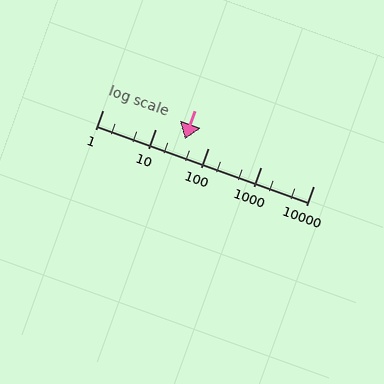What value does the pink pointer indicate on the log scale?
The pointer indicates approximately 36.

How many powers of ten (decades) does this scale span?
The scale spans 4 decades, from 1 to 10000.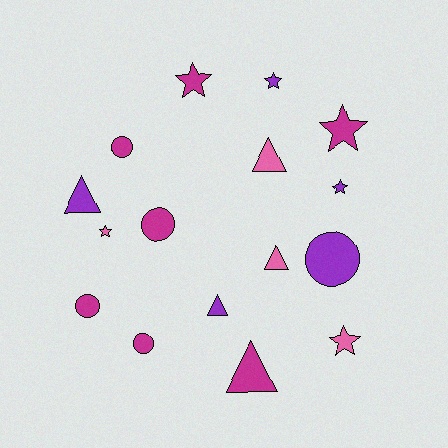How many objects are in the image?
There are 16 objects.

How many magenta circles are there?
There are 4 magenta circles.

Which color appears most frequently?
Magenta, with 7 objects.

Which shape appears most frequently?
Star, with 6 objects.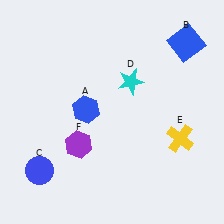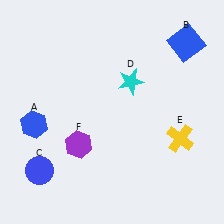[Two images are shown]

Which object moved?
The blue hexagon (A) moved left.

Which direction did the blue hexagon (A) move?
The blue hexagon (A) moved left.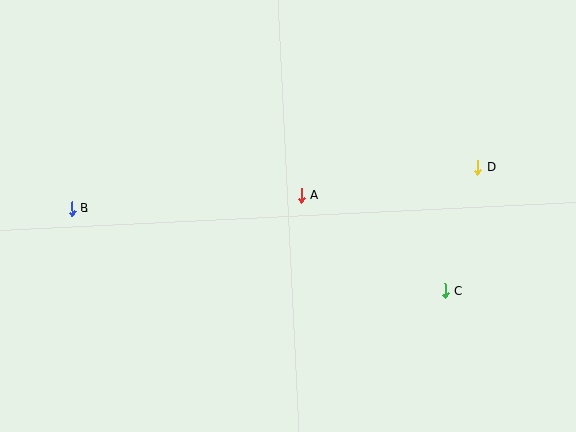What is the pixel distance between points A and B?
The distance between A and B is 230 pixels.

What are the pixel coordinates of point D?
Point D is at (478, 167).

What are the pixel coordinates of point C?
Point C is at (445, 291).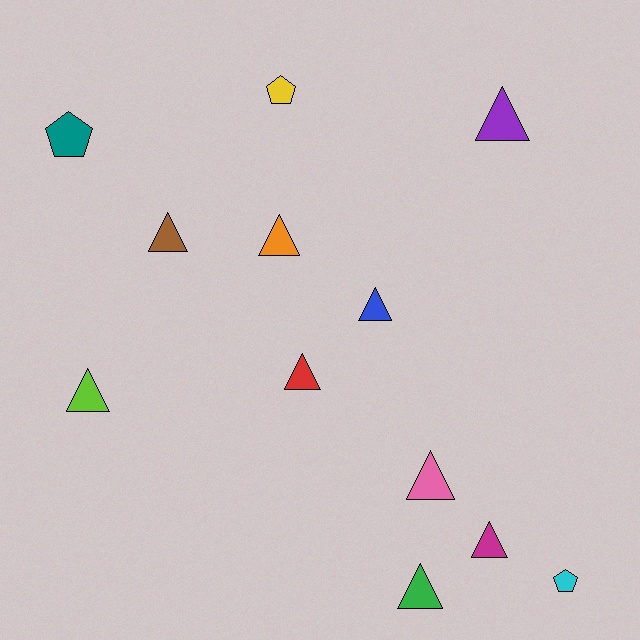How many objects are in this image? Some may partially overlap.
There are 12 objects.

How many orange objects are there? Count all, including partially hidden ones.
There is 1 orange object.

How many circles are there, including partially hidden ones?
There are no circles.